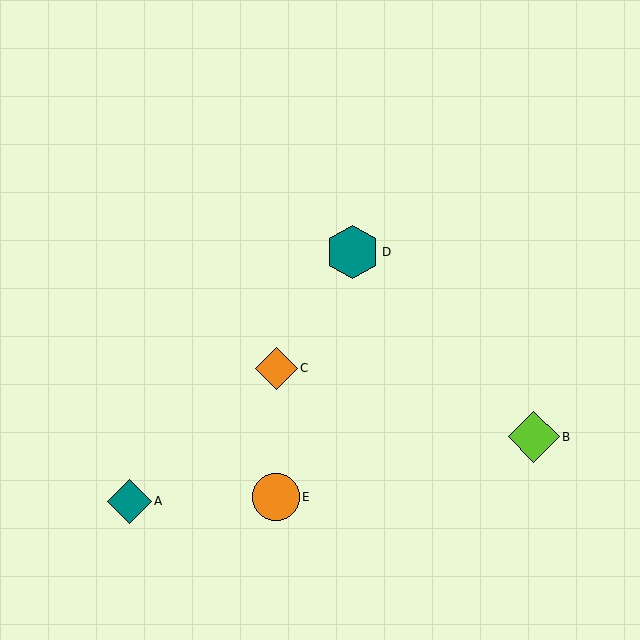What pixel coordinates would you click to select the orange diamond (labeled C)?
Click at (276, 368) to select the orange diamond C.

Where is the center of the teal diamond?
The center of the teal diamond is at (129, 501).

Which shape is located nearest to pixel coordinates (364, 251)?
The teal hexagon (labeled D) at (353, 252) is nearest to that location.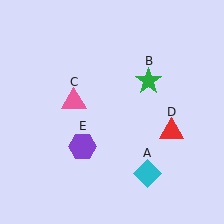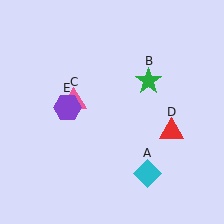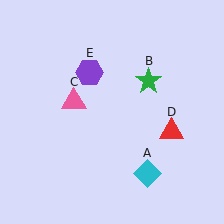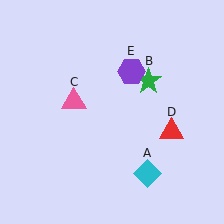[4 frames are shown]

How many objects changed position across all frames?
1 object changed position: purple hexagon (object E).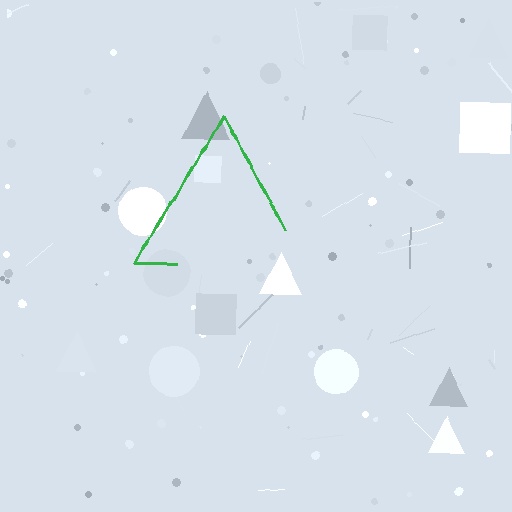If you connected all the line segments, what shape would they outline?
They would outline a triangle.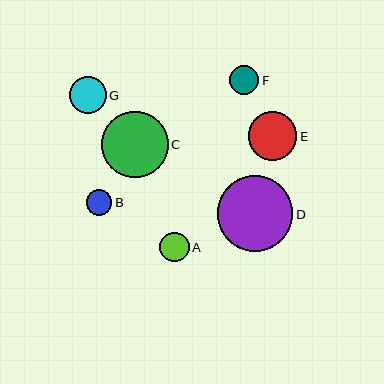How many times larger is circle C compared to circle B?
Circle C is approximately 2.6 times the size of circle B.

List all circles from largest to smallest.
From largest to smallest: D, C, E, G, A, F, B.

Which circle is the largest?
Circle D is the largest with a size of approximately 75 pixels.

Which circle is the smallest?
Circle B is the smallest with a size of approximately 25 pixels.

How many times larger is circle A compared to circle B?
Circle A is approximately 1.2 times the size of circle B.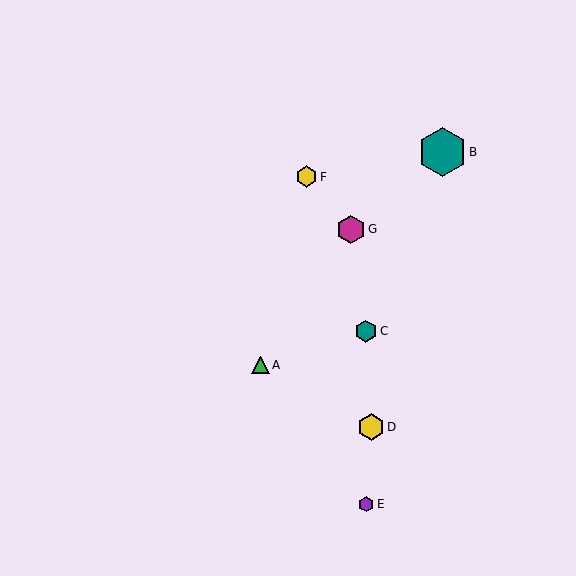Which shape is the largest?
The teal hexagon (labeled B) is the largest.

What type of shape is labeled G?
Shape G is a magenta hexagon.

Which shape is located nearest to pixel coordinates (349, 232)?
The magenta hexagon (labeled G) at (351, 229) is nearest to that location.